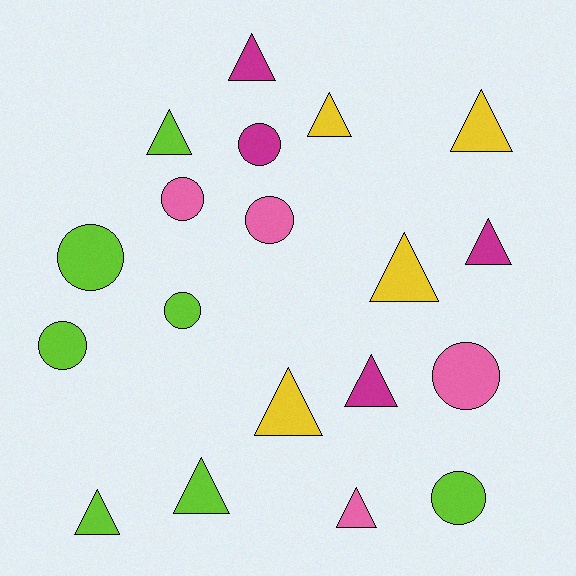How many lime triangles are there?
There are 3 lime triangles.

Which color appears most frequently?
Lime, with 7 objects.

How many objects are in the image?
There are 19 objects.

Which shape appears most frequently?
Triangle, with 11 objects.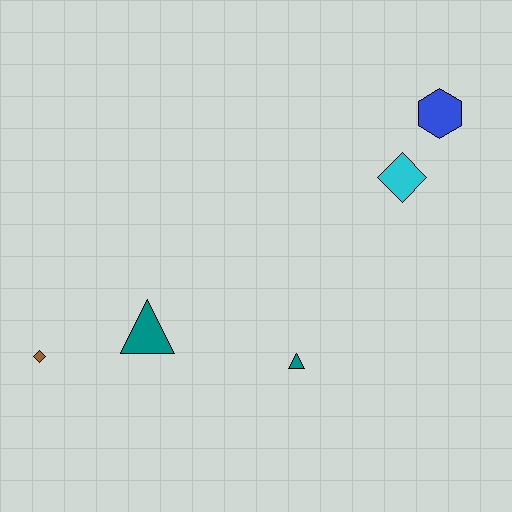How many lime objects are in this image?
There are no lime objects.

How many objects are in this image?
There are 5 objects.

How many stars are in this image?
There are no stars.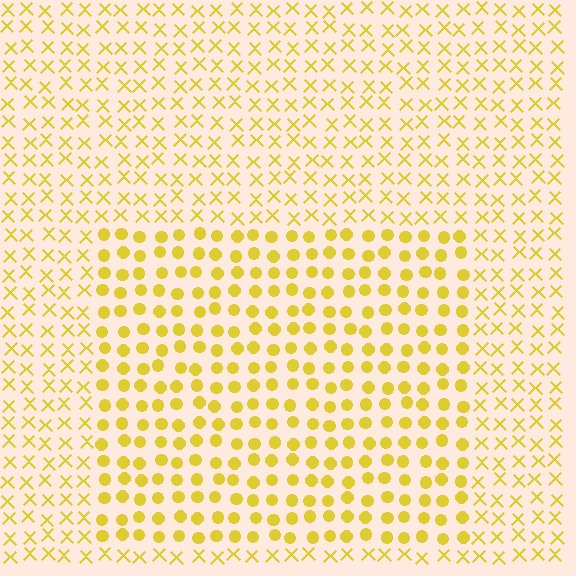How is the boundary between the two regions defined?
The boundary is defined by a change in element shape: circles inside vs. X marks outside. All elements share the same color and spacing.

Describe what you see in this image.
The image is filled with small yellow elements arranged in a uniform grid. A rectangle-shaped region contains circles, while the surrounding area contains X marks. The boundary is defined purely by the change in element shape.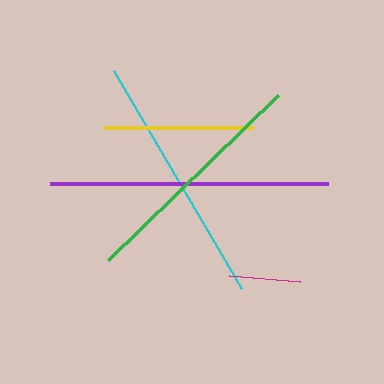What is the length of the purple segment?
The purple segment is approximately 279 pixels long.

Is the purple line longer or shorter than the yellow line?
The purple line is longer than the yellow line.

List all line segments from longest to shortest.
From longest to shortest: purple, cyan, green, yellow, magenta.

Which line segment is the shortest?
The magenta line is the shortest at approximately 71 pixels.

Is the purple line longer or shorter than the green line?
The purple line is longer than the green line.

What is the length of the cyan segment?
The cyan segment is approximately 253 pixels long.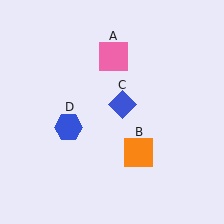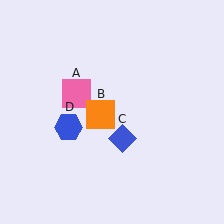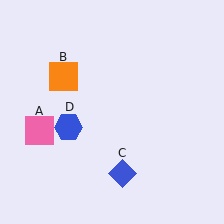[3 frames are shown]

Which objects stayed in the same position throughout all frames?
Blue hexagon (object D) remained stationary.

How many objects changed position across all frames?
3 objects changed position: pink square (object A), orange square (object B), blue diamond (object C).